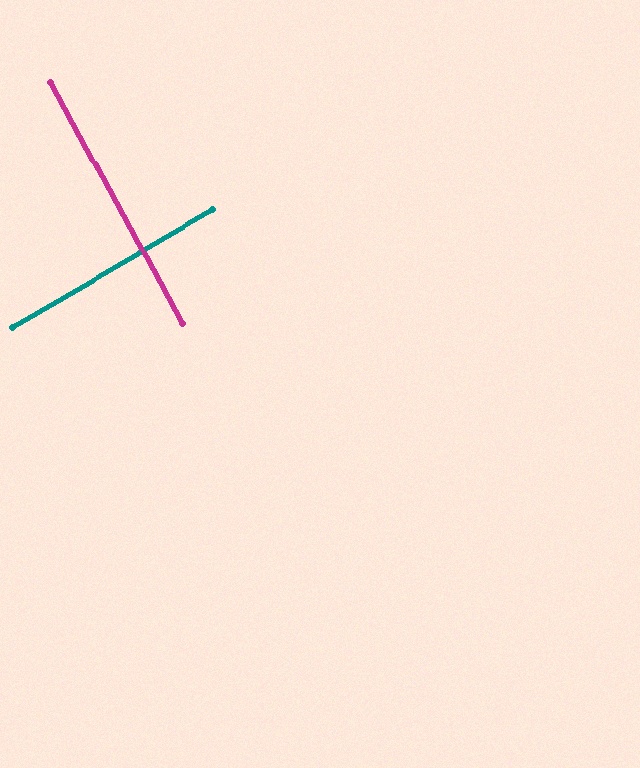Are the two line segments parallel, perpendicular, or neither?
Perpendicular — they meet at approximately 88°.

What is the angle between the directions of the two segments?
Approximately 88 degrees.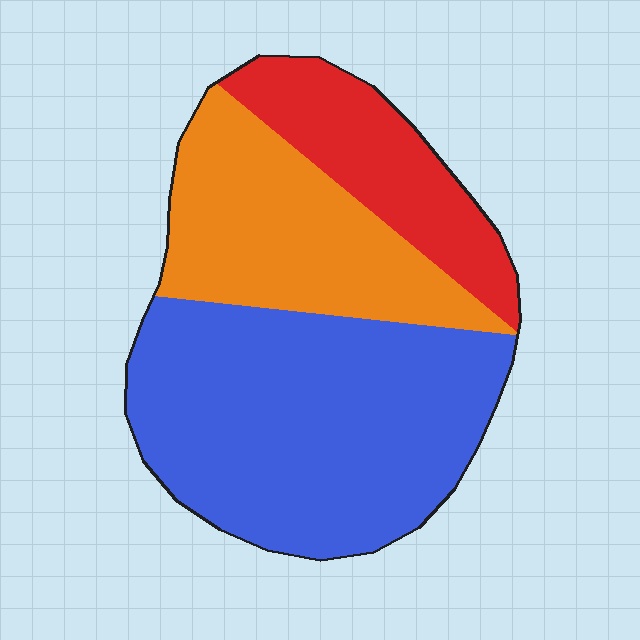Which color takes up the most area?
Blue, at roughly 50%.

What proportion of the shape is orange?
Orange covers 29% of the shape.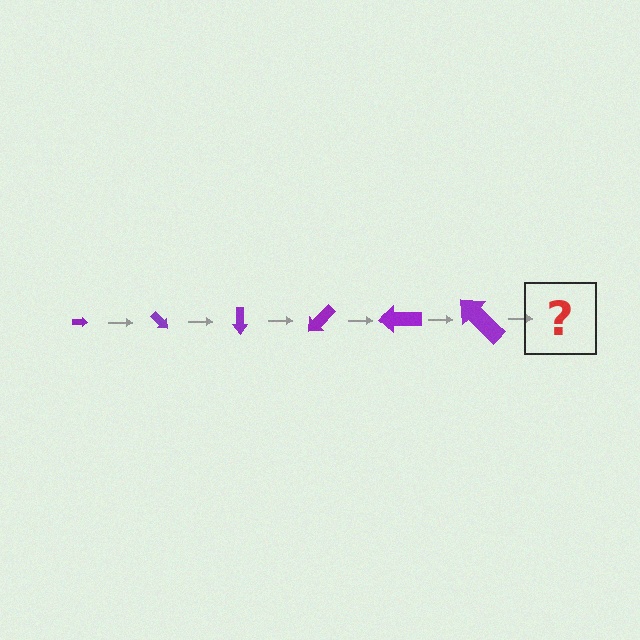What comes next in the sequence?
The next element should be an arrow, larger than the previous one and rotated 270 degrees from the start.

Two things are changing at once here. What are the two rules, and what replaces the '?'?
The two rules are that the arrow grows larger each step and it rotates 45 degrees each step. The '?' should be an arrow, larger than the previous one and rotated 270 degrees from the start.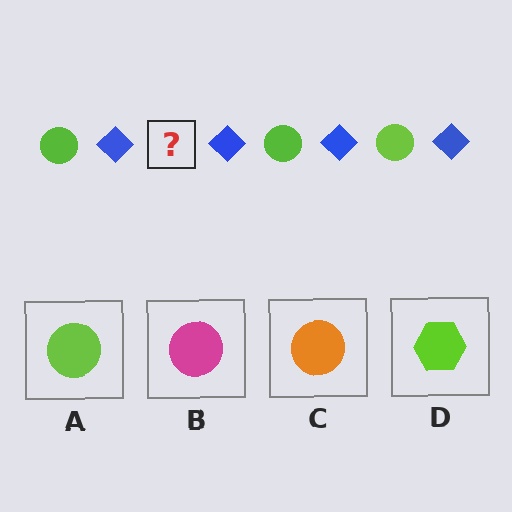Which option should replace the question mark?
Option A.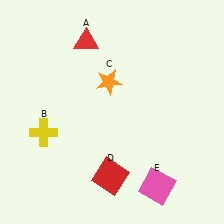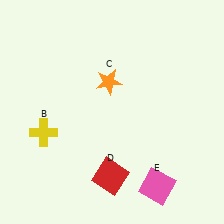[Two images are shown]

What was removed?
The red triangle (A) was removed in Image 2.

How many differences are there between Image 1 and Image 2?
There is 1 difference between the two images.